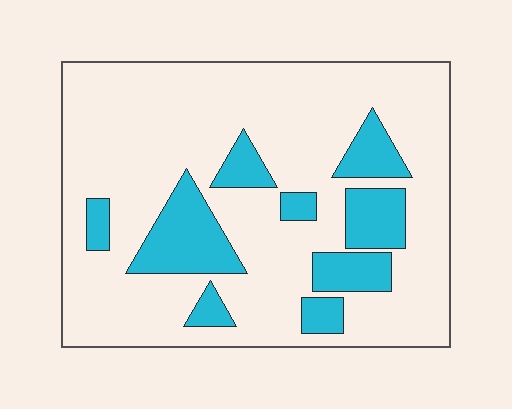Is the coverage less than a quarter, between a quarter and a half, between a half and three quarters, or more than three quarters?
Less than a quarter.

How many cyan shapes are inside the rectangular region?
9.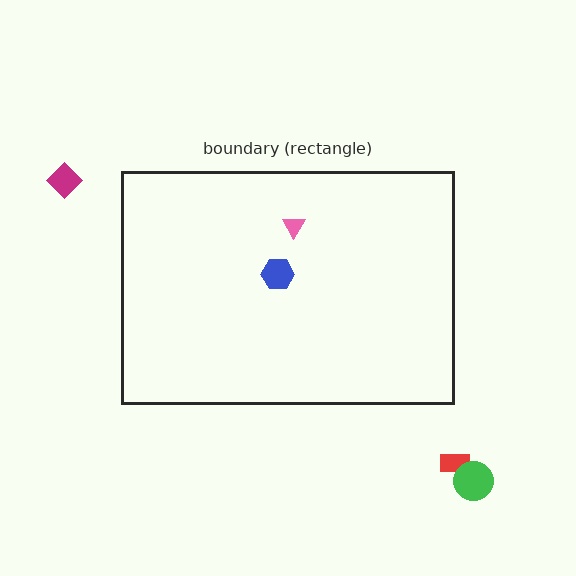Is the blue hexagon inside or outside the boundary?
Inside.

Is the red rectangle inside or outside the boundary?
Outside.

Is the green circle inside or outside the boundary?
Outside.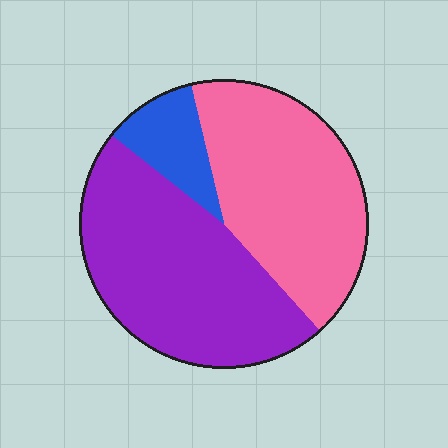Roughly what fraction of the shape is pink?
Pink takes up about two fifths (2/5) of the shape.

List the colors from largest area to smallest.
From largest to smallest: purple, pink, blue.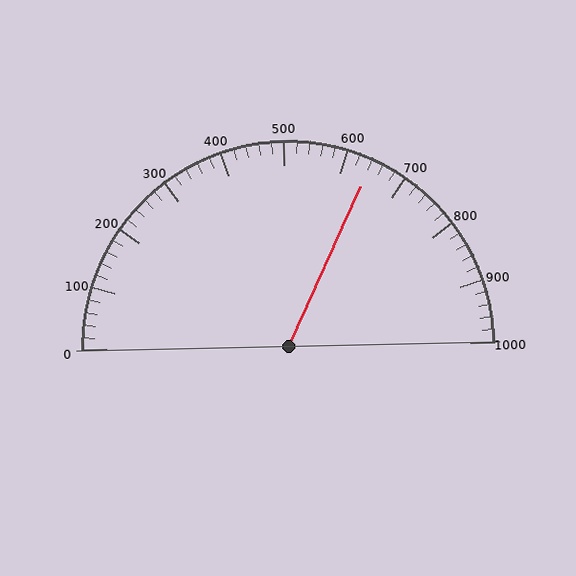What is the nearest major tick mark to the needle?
The nearest major tick mark is 600.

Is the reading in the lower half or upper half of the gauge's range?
The reading is in the upper half of the range (0 to 1000).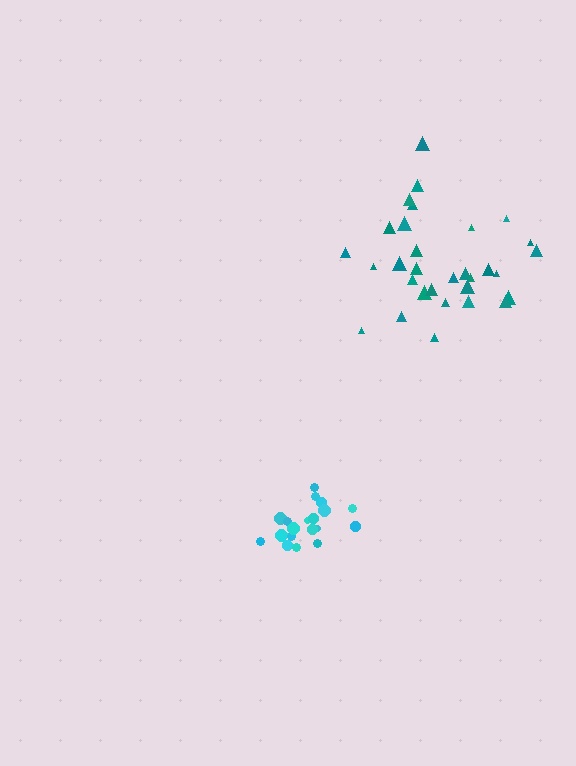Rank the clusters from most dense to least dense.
cyan, teal.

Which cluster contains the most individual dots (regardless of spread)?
Teal (32).